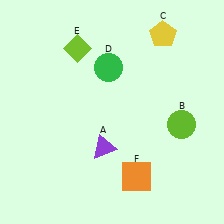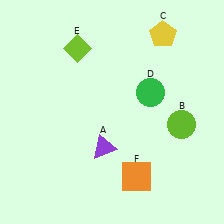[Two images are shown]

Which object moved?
The green circle (D) moved right.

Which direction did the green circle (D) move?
The green circle (D) moved right.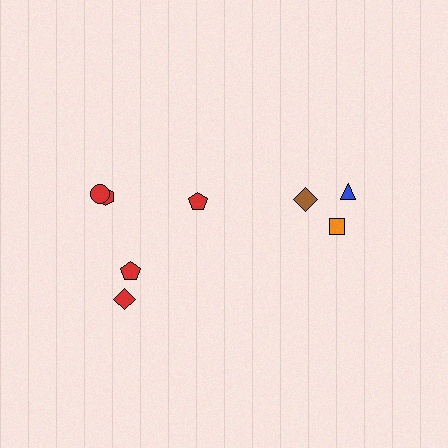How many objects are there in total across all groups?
There are 8 objects.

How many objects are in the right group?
There are 3 objects.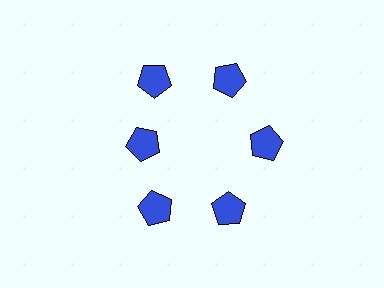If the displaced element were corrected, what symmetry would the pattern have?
It would have 6-fold rotational symmetry — the pattern would map onto itself every 60 degrees.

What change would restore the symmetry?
The symmetry would be restored by moving it outward, back onto the ring so that all 6 pentagons sit at equal angles and equal distance from the center.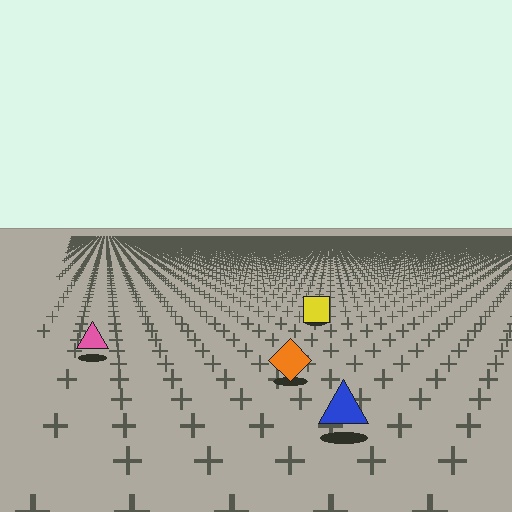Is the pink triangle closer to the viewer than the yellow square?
Yes. The pink triangle is closer — you can tell from the texture gradient: the ground texture is coarser near it.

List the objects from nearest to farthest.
From nearest to farthest: the blue triangle, the orange diamond, the pink triangle, the yellow square.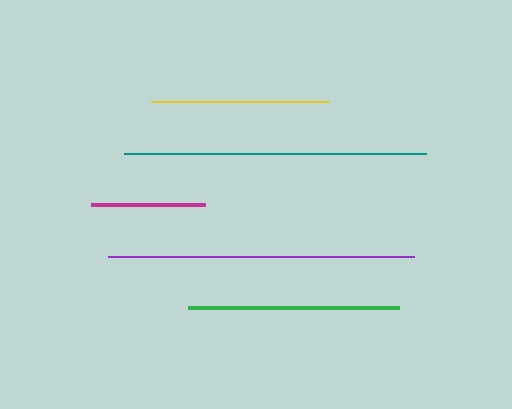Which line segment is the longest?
The purple line is the longest at approximately 306 pixels.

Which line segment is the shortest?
The magenta line is the shortest at approximately 115 pixels.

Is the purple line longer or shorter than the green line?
The purple line is longer than the green line.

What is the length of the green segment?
The green segment is approximately 211 pixels long.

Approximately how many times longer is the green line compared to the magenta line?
The green line is approximately 1.8 times the length of the magenta line.